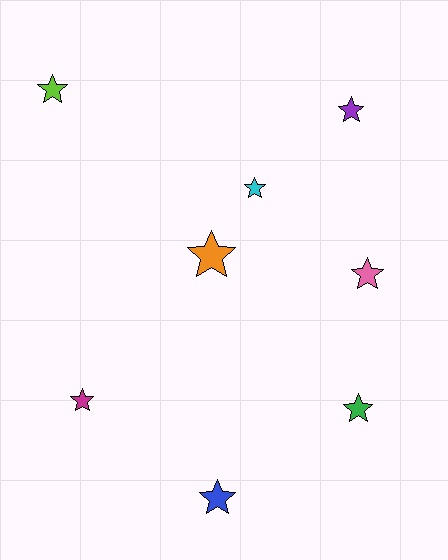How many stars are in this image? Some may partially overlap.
There are 8 stars.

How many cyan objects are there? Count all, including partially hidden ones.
There is 1 cyan object.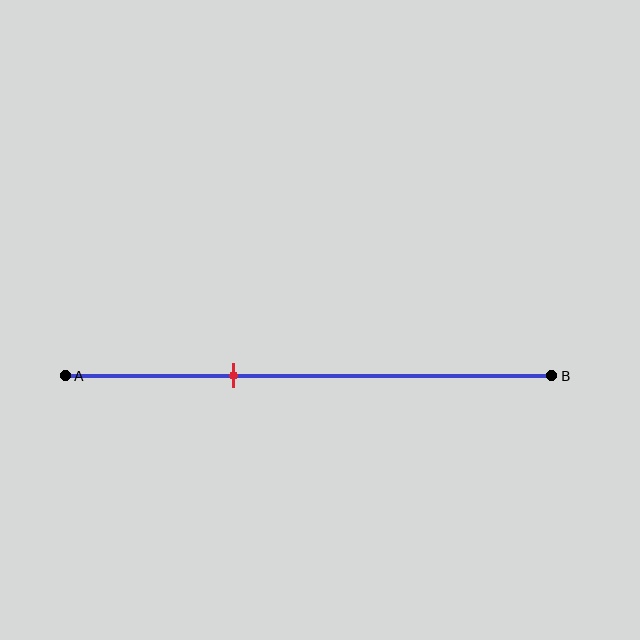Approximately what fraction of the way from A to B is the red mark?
The red mark is approximately 35% of the way from A to B.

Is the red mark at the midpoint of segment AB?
No, the mark is at about 35% from A, not at the 50% midpoint.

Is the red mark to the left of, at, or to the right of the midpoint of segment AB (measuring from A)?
The red mark is to the left of the midpoint of segment AB.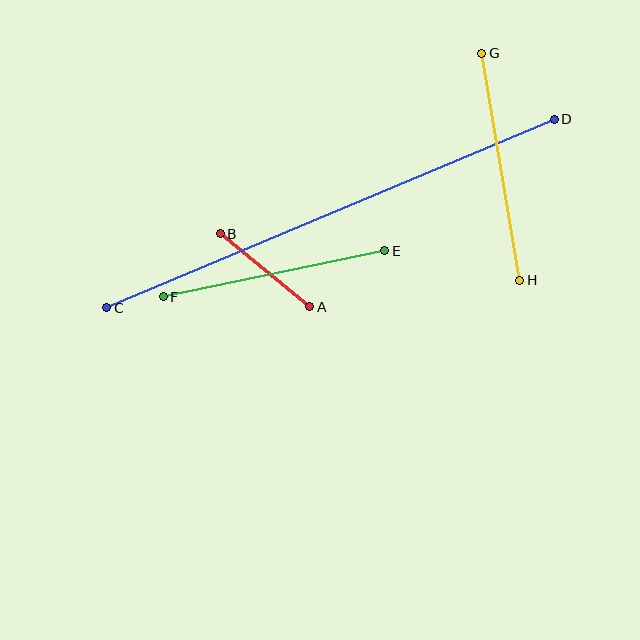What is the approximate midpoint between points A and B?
The midpoint is at approximately (265, 270) pixels.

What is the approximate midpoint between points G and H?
The midpoint is at approximately (501, 167) pixels.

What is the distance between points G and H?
The distance is approximately 230 pixels.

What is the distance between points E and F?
The distance is approximately 226 pixels.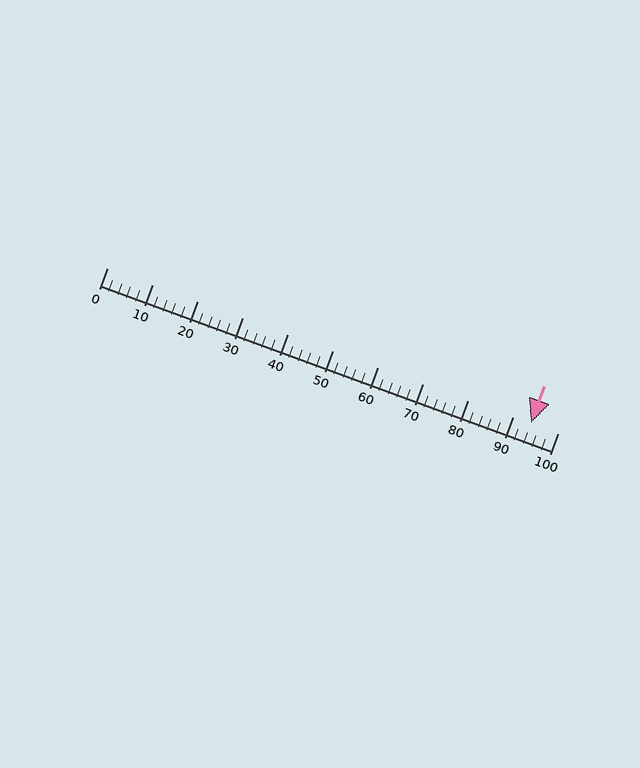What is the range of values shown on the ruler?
The ruler shows values from 0 to 100.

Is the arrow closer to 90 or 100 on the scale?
The arrow is closer to 90.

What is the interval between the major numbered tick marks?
The major tick marks are spaced 10 units apart.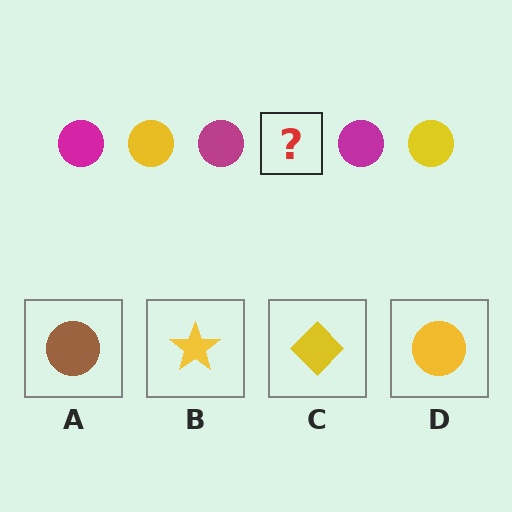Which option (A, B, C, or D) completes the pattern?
D.